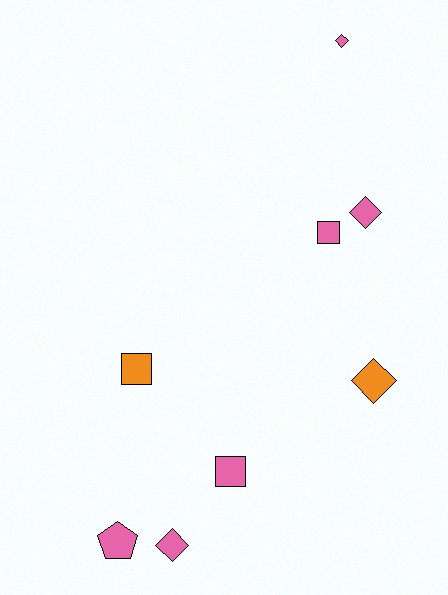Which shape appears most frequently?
Diamond, with 4 objects.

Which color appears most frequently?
Pink, with 6 objects.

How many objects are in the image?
There are 8 objects.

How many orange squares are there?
There is 1 orange square.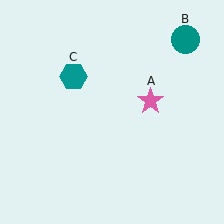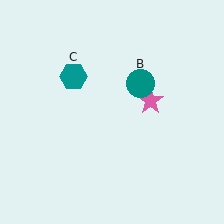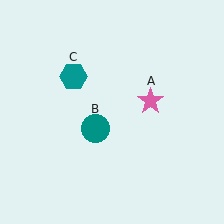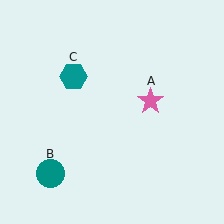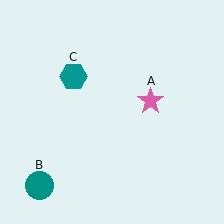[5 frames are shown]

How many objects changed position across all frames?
1 object changed position: teal circle (object B).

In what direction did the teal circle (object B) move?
The teal circle (object B) moved down and to the left.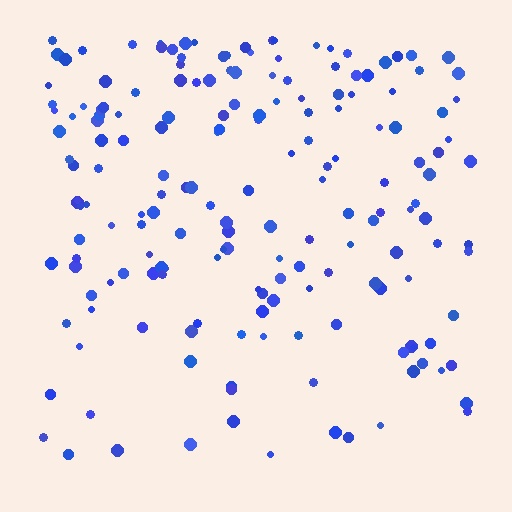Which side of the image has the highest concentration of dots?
The top.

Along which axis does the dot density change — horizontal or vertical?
Vertical.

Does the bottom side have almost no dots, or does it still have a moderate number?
Still a moderate number, just noticeably fewer than the top.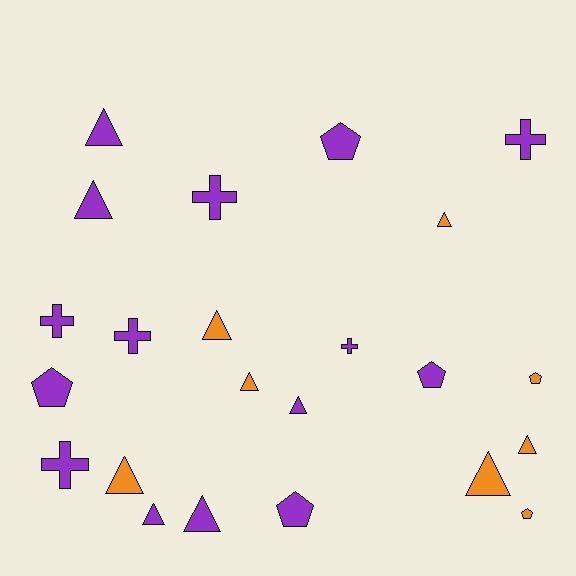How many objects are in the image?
There are 23 objects.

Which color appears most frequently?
Purple, with 15 objects.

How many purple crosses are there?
There are 6 purple crosses.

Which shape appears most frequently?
Triangle, with 11 objects.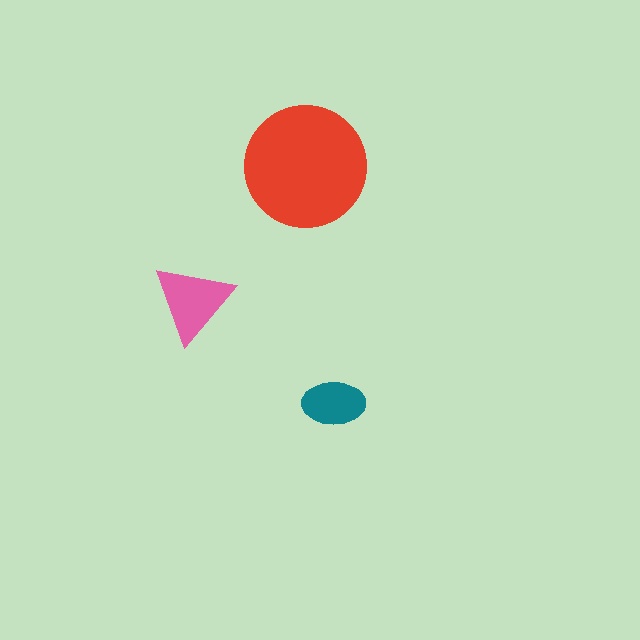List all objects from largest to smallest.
The red circle, the pink triangle, the teal ellipse.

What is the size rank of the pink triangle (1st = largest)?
2nd.